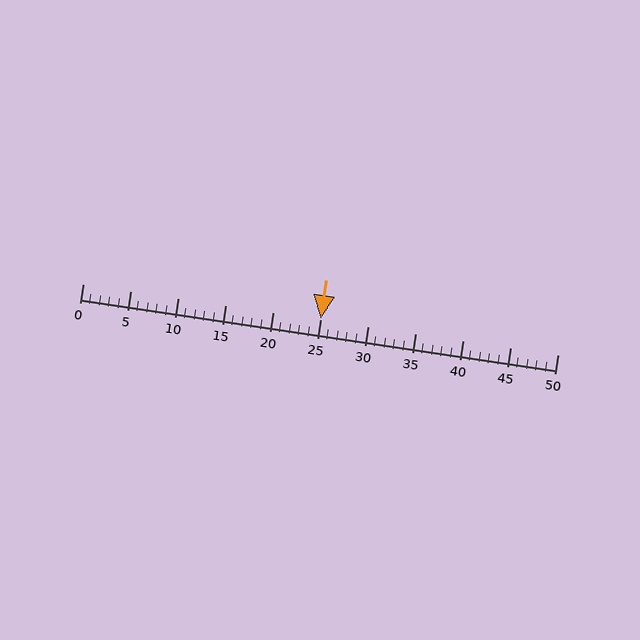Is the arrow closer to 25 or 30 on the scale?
The arrow is closer to 25.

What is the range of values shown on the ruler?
The ruler shows values from 0 to 50.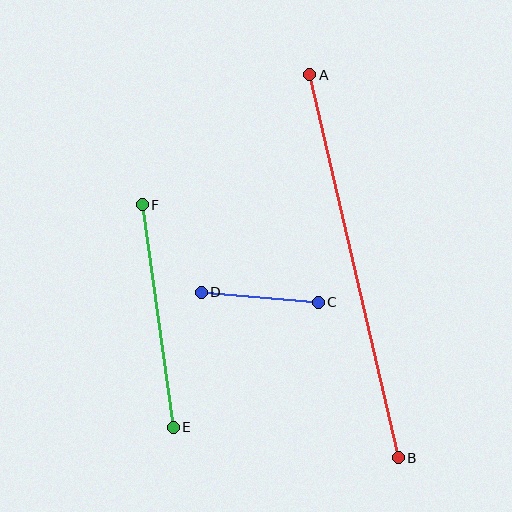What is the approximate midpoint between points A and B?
The midpoint is at approximately (354, 266) pixels.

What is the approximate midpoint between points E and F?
The midpoint is at approximately (158, 316) pixels.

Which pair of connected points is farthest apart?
Points A and B are farthest apart.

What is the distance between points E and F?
The distance is approximately 225 pixels.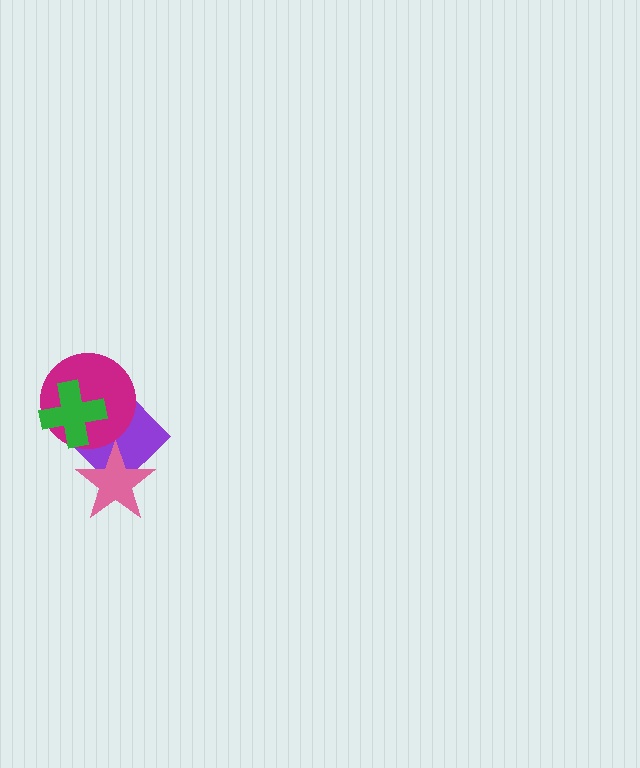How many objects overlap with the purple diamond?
3 objects overlap with the purple diamond.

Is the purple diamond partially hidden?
Yes, it is partially covered by another shape.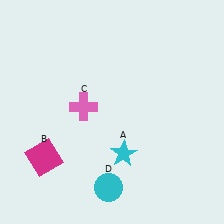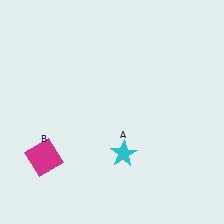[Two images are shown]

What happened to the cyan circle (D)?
The cyan circle (D) was removed in Image 2. It was in the bottom-left area of Image 1.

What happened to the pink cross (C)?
The pink cross (C) was removed in Image 2. It was in the top-left area of Image 1.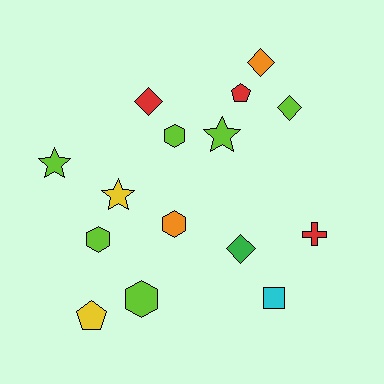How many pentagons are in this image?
There are 2 pentagons.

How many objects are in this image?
There are 15 objects.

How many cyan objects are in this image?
There is 1 cyan object.